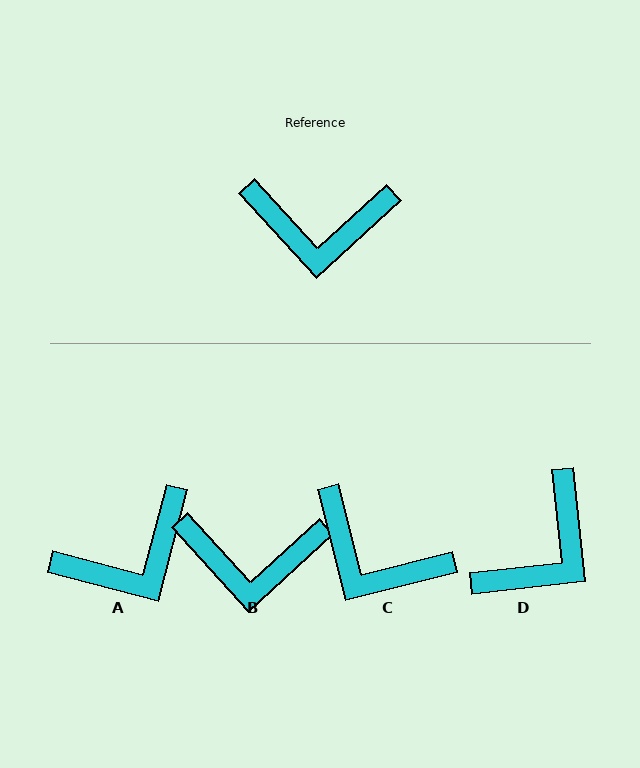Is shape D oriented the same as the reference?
No, it is off by about 54 degrees.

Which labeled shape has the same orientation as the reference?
B.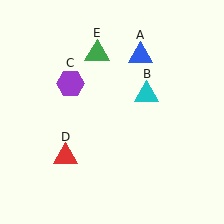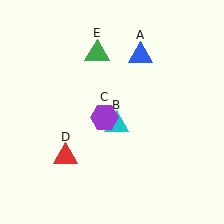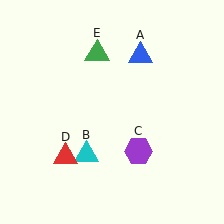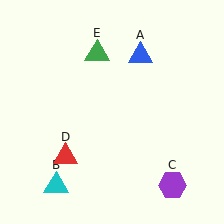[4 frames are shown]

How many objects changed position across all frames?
2 objects changed position: cyan triangle (object B), purple hexagon (object C).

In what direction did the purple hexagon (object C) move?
The purple hexagon (object C) moved down and to the right.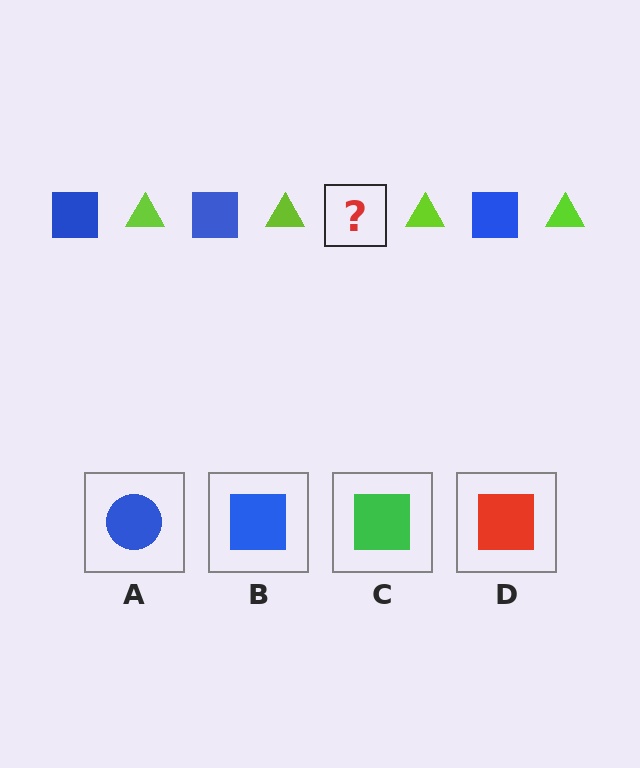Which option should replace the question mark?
Option B.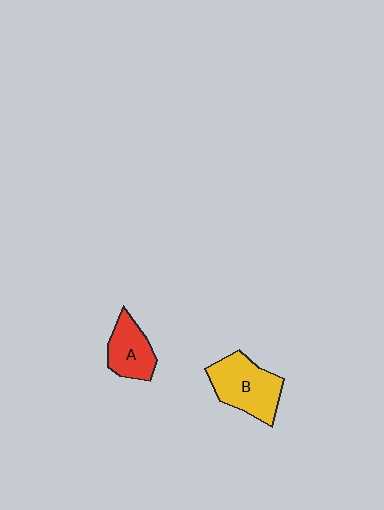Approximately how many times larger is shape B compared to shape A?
Approximately 1.5 times.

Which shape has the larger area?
Shape B (yellow).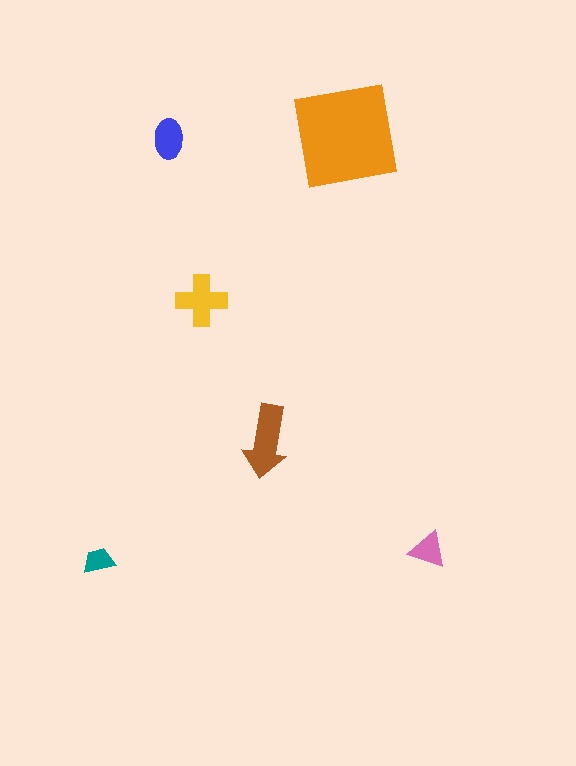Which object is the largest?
The orange square.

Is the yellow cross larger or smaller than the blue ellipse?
Larger.